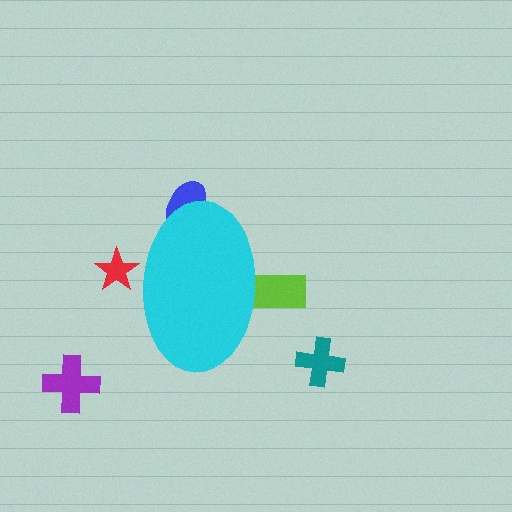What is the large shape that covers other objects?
A cyan ellipse.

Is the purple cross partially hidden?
No, the purple cross is fully visible.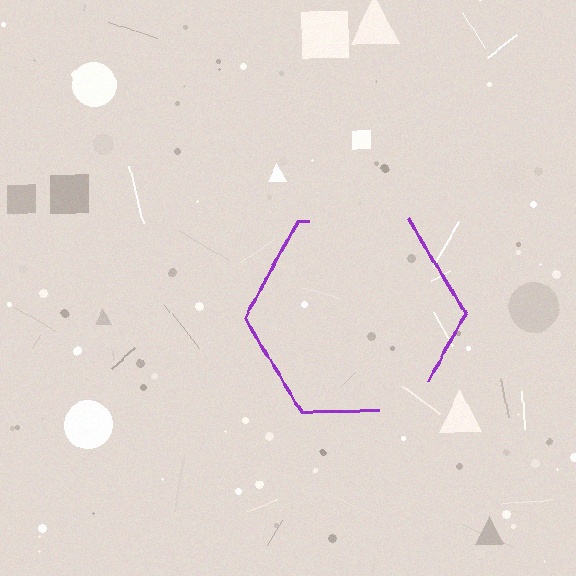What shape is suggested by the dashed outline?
The dashed outline suggests a hexagon.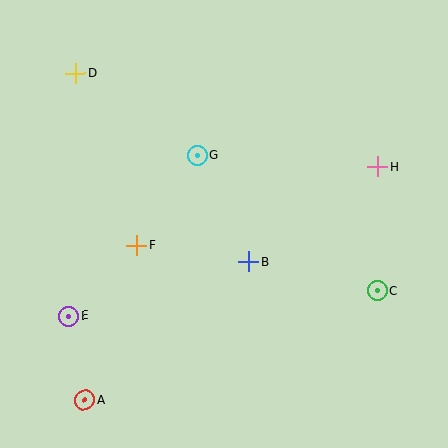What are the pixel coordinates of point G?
Point G is at (197, 155).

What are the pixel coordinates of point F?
Point F is at (137, 246).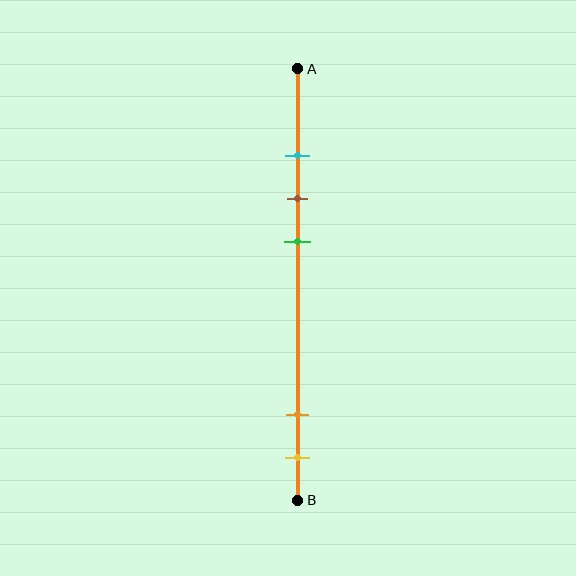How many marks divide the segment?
There are 5 marks dividing the segment.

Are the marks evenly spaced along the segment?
No, the marks are not evenly spaced.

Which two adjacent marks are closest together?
The cyan and brown marks are the closest adjacent pair.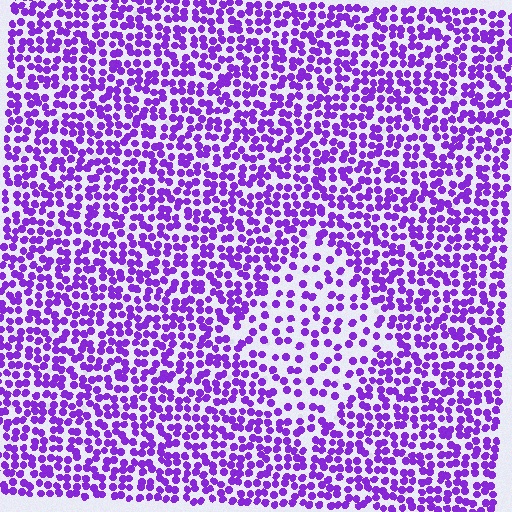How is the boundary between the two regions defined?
The boundary is defined by a change in element density (approximately 1.9x ratio). All elements are the same color, size, and shape.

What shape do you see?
I see a diamond.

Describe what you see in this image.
The image contains small purple elements arranged at two different densities. A diamond-shaped region is visible where the elements are less densely packed than the surrounding area.